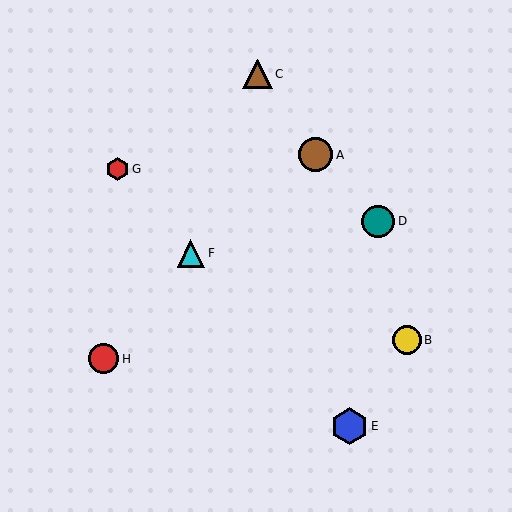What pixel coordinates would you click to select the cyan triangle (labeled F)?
Click at (191, 253) to select the cyan triangle F.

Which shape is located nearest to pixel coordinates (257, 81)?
The brown triangle (labeled C) at (258, 74) is nearest to that location.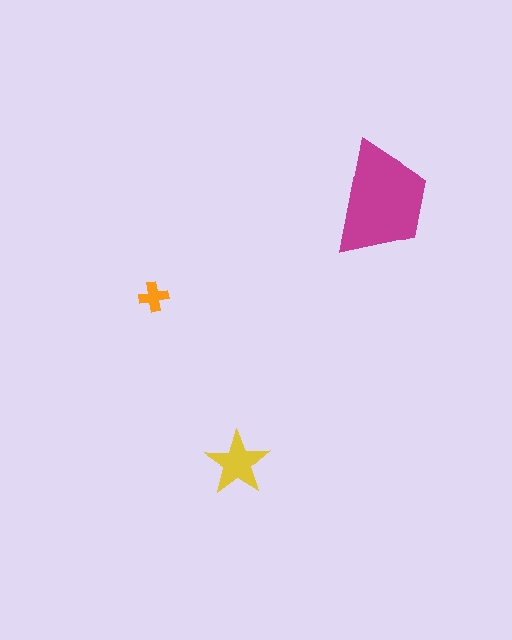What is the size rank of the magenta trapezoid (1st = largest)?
1st.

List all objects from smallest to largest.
The orange cross, the yellow star, the magenta trapezoid.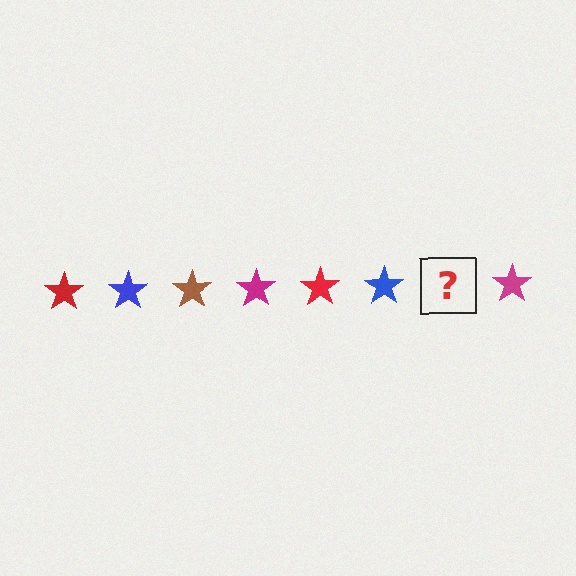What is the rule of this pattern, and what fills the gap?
The rule is that the pattern cycles through red, blue, brown, magenta stars. The gap should be filled with a brown star.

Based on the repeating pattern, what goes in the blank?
The blank should be a brown star.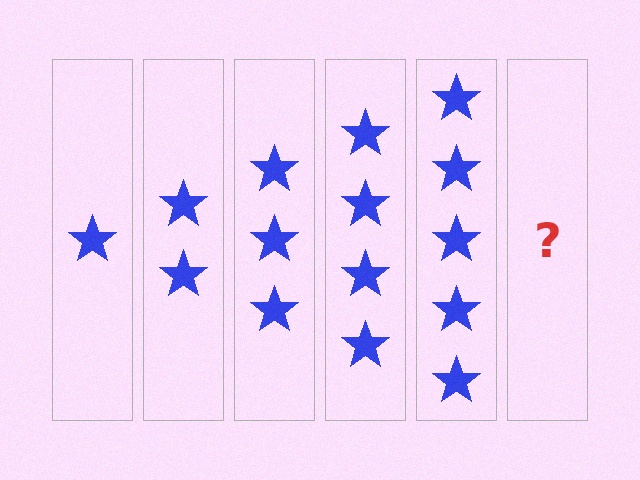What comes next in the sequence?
The next element should be 6 stars.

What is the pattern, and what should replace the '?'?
The pattern is that each step adds one more star. The '?' should be 6 stars.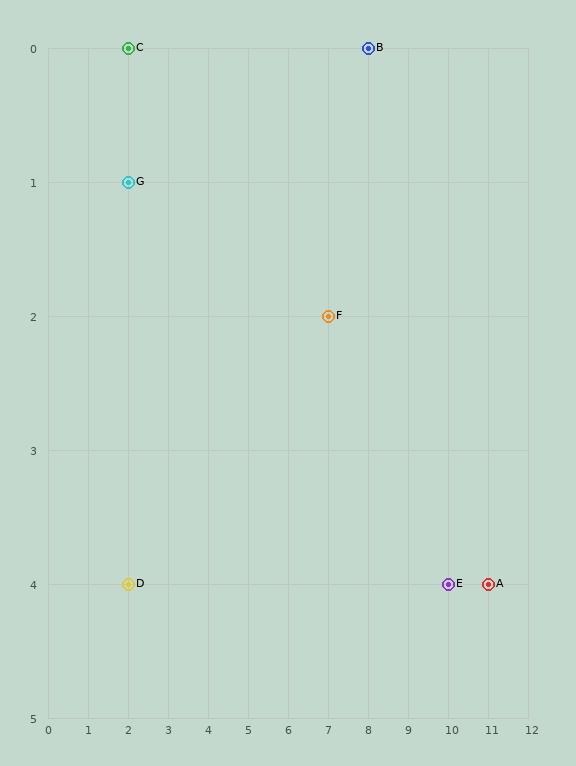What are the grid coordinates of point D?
Point D is at grid coordinates (2, 4).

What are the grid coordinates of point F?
Point F is at grid coordinates (7, 2).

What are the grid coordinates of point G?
Point G is at grid coordinates (2, 1).